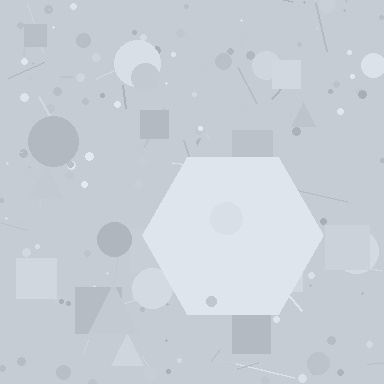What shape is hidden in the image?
A hexagon is hidden in the image.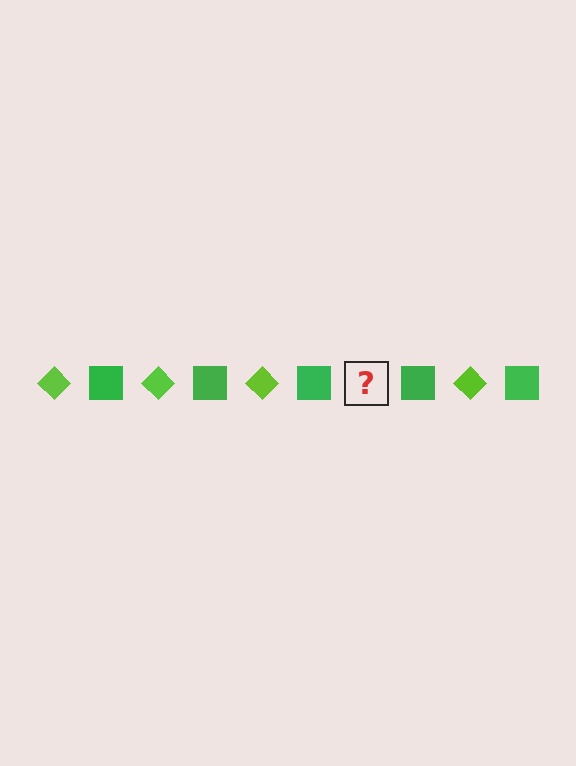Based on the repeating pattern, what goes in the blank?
The blank should be a lime diamond.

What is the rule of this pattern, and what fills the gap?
The rule is that the pattern alternates between lime diamond and green square. The gap should be filled with a lime diamond.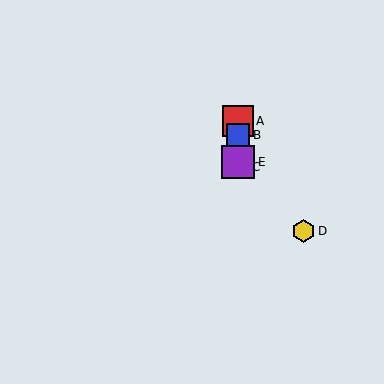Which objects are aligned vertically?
Objects A, B, C, E are aligned vertically.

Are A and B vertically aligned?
Yes, both are at x≈238.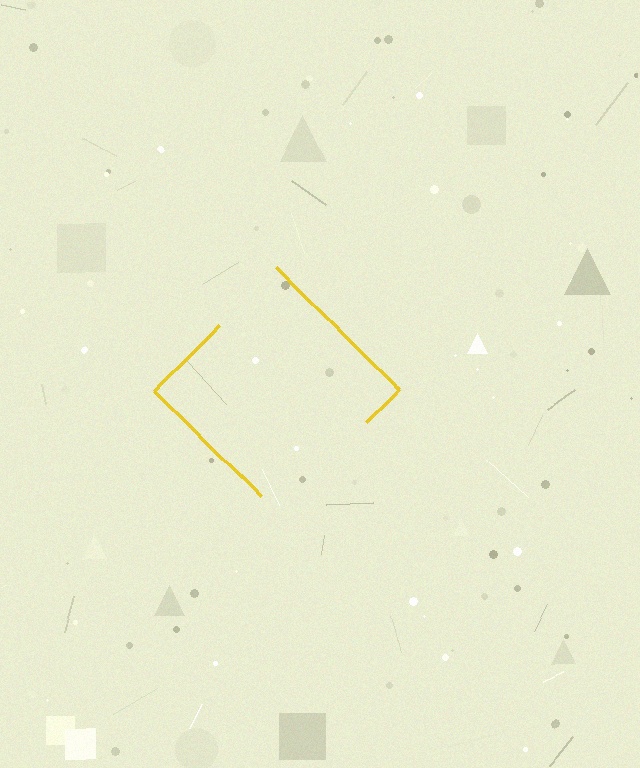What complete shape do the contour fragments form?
The contour fragments form a diamond.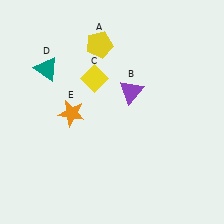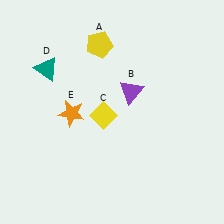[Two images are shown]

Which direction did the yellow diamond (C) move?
The yellow diamond (C) moved down.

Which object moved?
The yellow diamond (C) moved down.